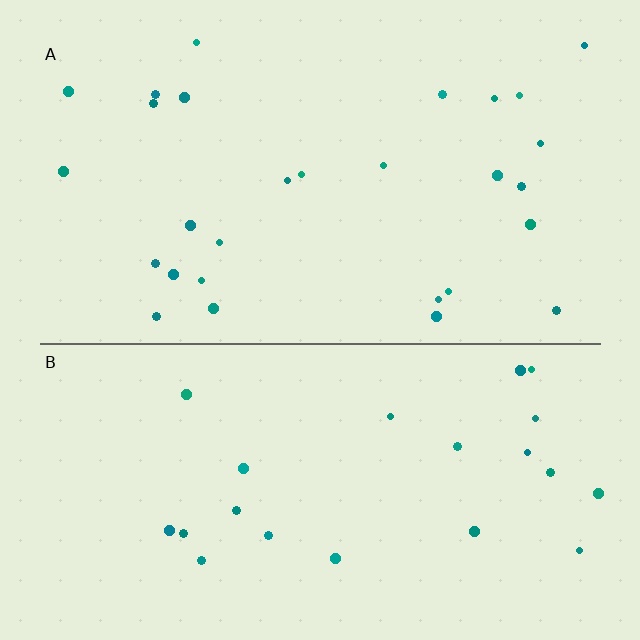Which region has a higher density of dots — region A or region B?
A (the top).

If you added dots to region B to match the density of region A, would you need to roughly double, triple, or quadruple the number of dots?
Approximately double.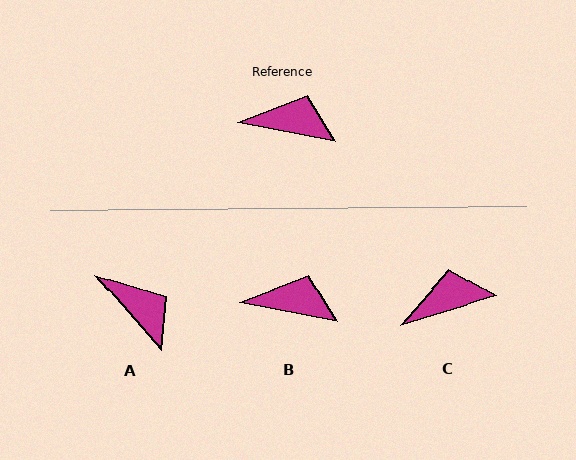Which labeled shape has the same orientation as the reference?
B.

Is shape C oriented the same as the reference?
No, it is off by about 28 degrees.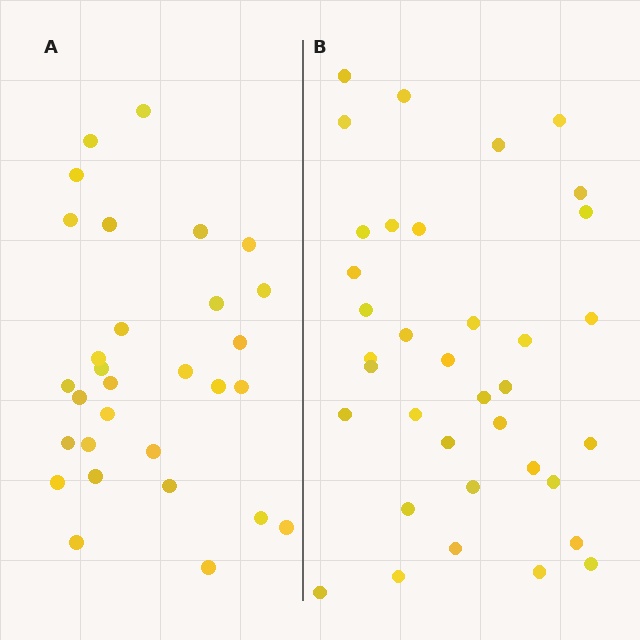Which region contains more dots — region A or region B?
Region B (the right region) has more dots.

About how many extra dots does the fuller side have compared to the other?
Region B has about 6 more dots than region A.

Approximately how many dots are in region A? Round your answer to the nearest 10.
About 30 dots.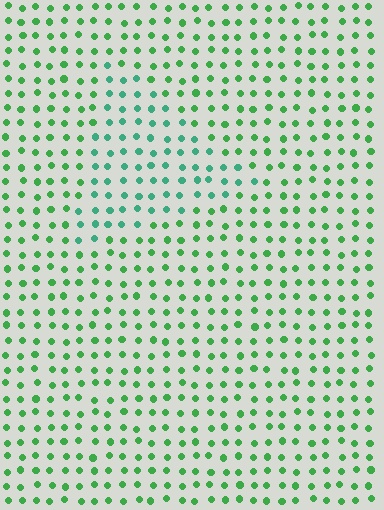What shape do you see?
I see a triangle.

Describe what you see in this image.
The image is filled with small green elements in a uniform arrangement. A triangle-shaped region is visible where the elements are tinted to a slightly different hue, forming a subtle color boundary.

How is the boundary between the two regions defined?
The boundary is defined purely by a slight shift in hue (about 30 degrees). Spacing, size, and orientation are identical on both sides.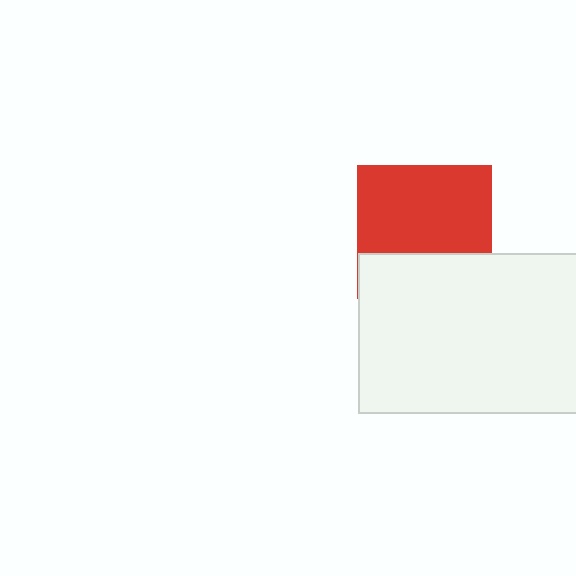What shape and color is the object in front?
The object in front is a white rectangle.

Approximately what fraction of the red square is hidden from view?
Roughly 34% of the red square is hidden behind the white rectangle.